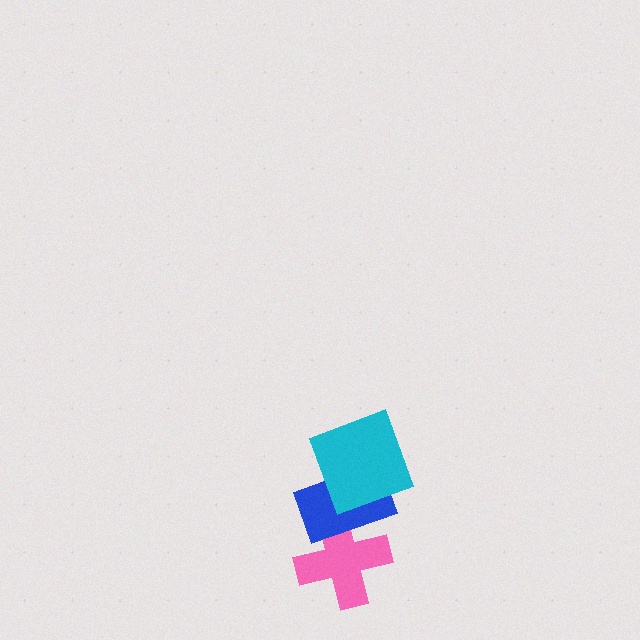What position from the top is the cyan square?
The cyan square is 1st from the top.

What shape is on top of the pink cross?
The blue rectangle is on top of the pink cross.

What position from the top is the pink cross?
The pink cross is 3rd from the top.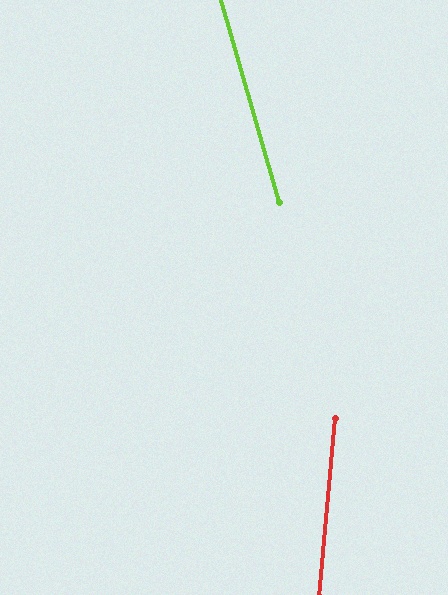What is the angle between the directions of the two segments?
Approximately 21 degrees.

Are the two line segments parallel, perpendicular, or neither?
Neither parallel nor perpendicular — they differ by about 21°.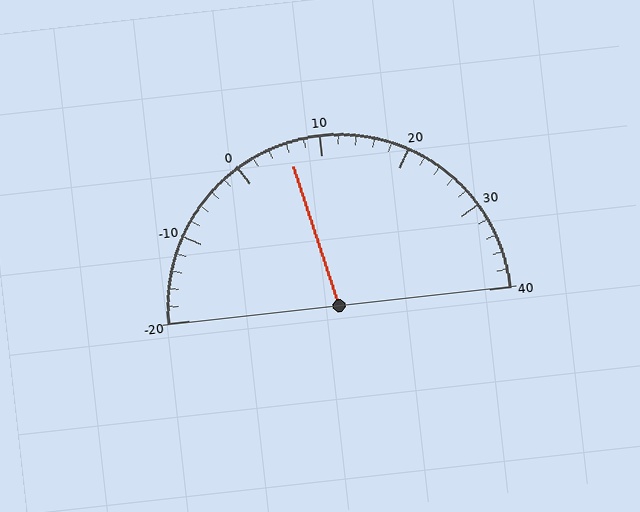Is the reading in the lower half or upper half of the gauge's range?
The reading is in the lower half of the range (-20 to 40).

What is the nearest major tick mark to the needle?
The nearest major tick mark is 10.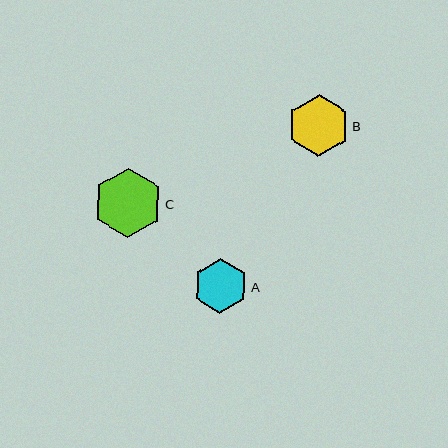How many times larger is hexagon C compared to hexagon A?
Hexagon C is approximately 1.3 times the size of hexagon A.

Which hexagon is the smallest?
Hexagon A is the smallest with a size of approximately 55 pixels.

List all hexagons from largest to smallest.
From largest to smallest: C, B, A.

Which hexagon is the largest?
Hexagon C is the largest with a size of approximately 69 pixels.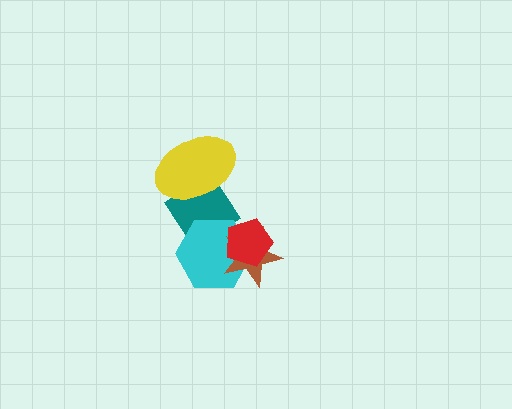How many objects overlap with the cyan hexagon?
3 objects overlap with the cyan hexagon.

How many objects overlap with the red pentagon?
3 objects overlap with the red pentagon.